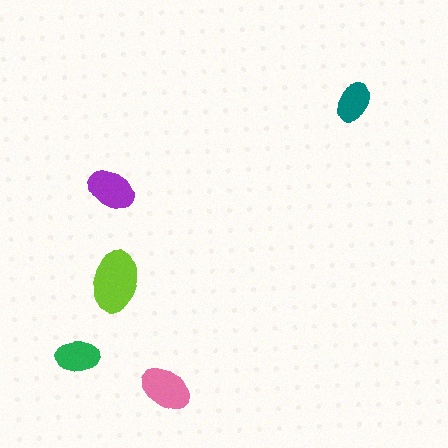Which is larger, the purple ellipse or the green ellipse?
The purple one.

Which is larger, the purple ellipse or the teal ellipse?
The purple one.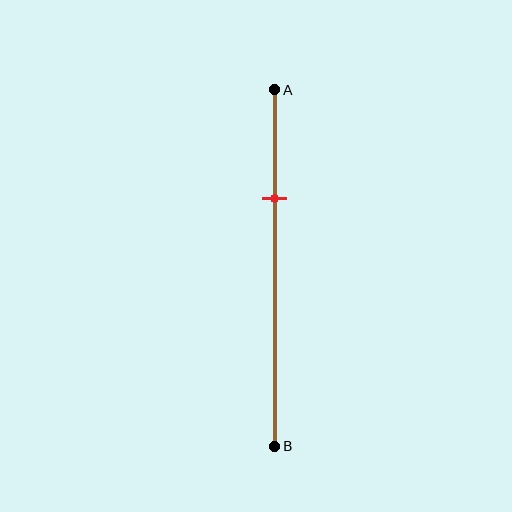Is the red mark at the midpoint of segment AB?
No, the mark is at about 30% from A, not at the 50% midpoint.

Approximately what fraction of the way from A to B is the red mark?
The red mark is approximately 30% of the way from A to B.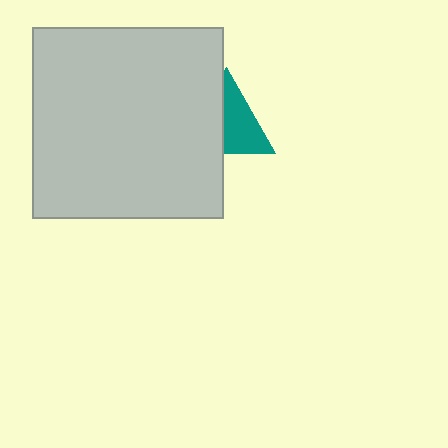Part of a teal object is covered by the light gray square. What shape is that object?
It is a triangle.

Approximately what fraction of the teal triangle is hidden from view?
Roughly 45% of the teal triangle is hidden behind the light gray square.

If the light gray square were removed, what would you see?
You would see the complete teal triangle.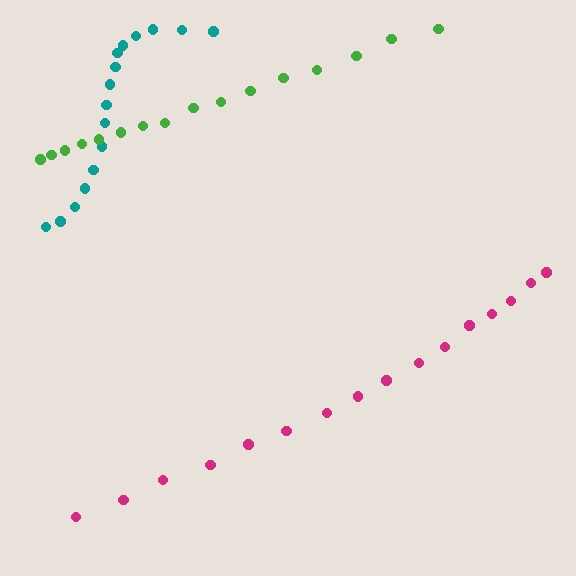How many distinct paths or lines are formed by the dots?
There are 3 distinct paths.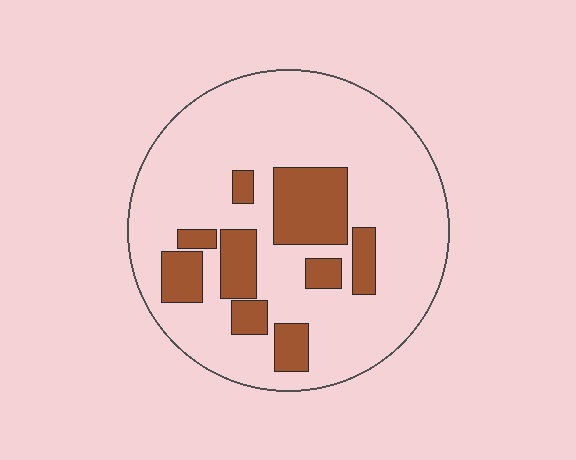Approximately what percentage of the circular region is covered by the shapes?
Approximately 20%.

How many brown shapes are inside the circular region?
9.